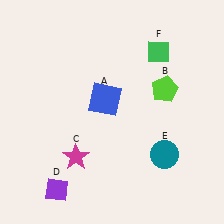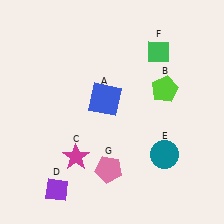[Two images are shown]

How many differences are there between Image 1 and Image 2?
There is 1 difference between the two images.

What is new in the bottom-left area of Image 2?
A pink pentagon (G) was added in the bottom-left area of Image 2.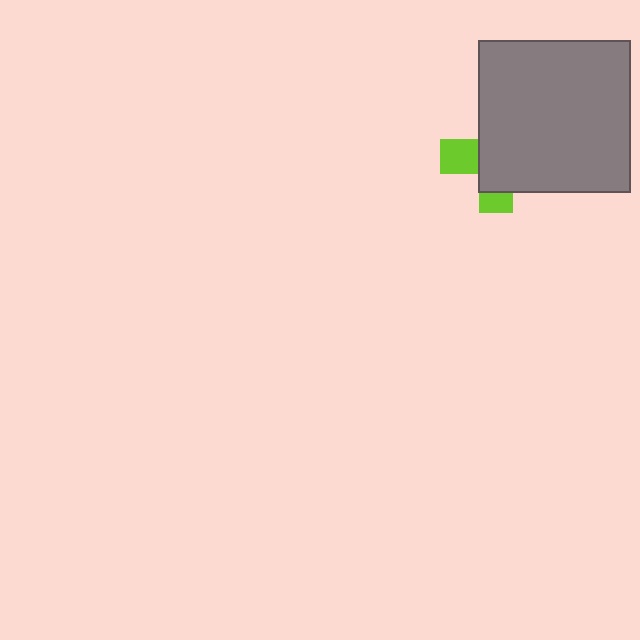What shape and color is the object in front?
The object in front is a gray square.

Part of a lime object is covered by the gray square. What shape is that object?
It is a cross.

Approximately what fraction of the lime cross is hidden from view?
Roughly 70% of the lime cross is hidden behind the gray square.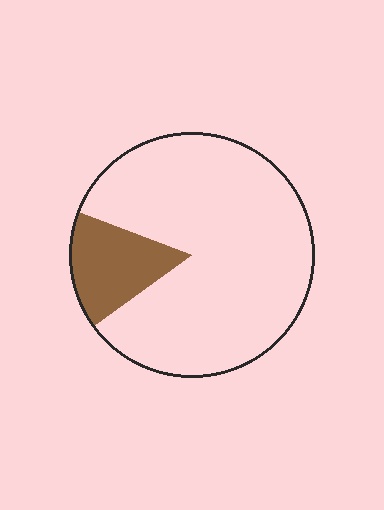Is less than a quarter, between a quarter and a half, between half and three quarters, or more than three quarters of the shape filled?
Less than a quarter.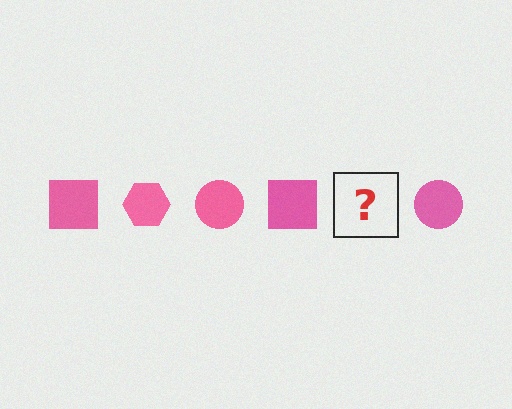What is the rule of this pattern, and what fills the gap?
The rule is that the pattern cycles through square, hexagon, circle shapes in pink. The gap should be filled with a pink hexagon.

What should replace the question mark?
The question mark should be replaced with a pink hexagon.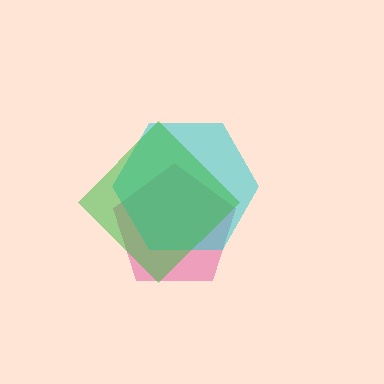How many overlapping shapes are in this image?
There are 3 overlapping shapes in the image.